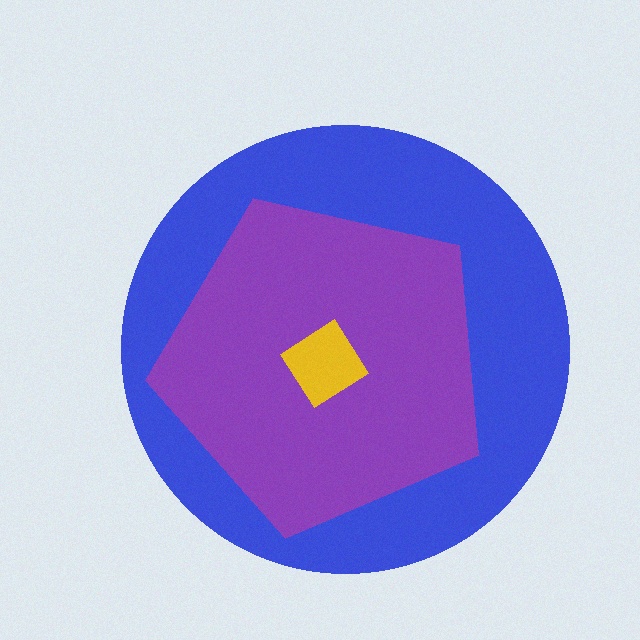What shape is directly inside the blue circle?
The purple pentagon.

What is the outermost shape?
The blue circle.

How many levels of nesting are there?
3.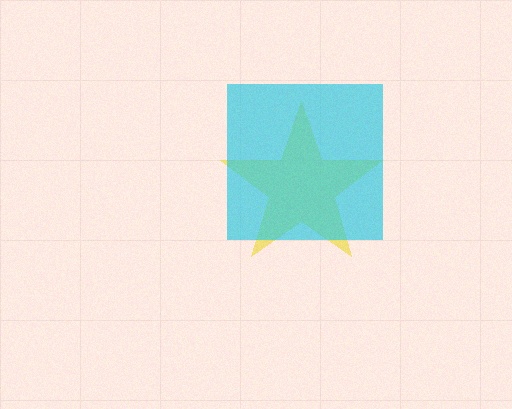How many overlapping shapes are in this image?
There are 2 overlapping shapes in the image.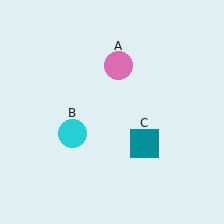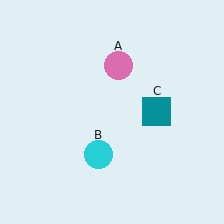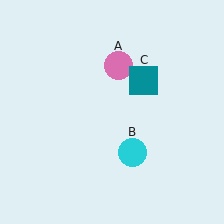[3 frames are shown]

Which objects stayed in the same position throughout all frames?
Pink circle (object A) remained stationary.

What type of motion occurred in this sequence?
The cyan circle (object B), teal square (object C) rotated counterclockwise around the center of the scene.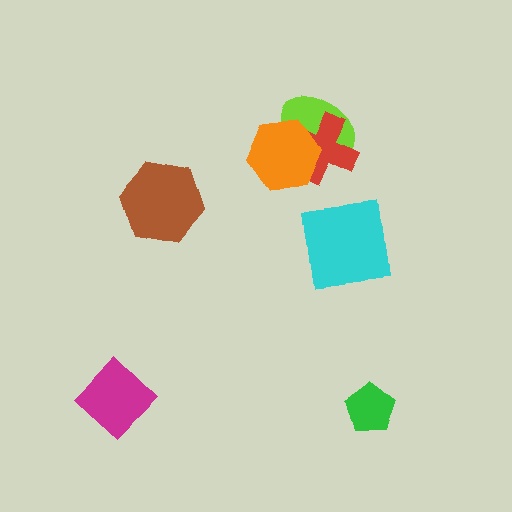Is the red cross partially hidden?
Yes, it is partially covered by another shape.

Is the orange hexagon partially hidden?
No, no other shape covers it.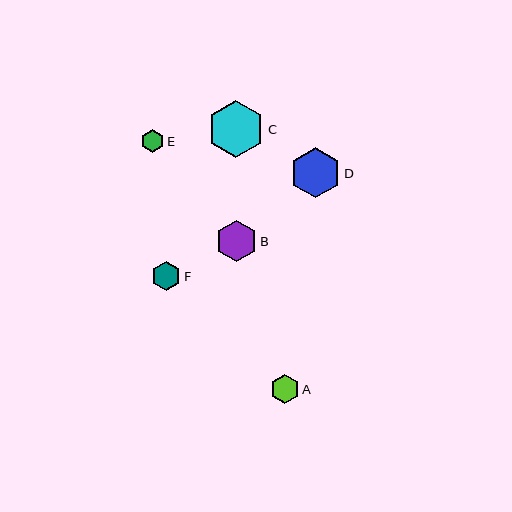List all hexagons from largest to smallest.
From largest to smallest: C, D, B, F, A, E.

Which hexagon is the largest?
Hexagon C is the largest with a size of approximately 58 pixels.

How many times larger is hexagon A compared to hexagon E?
Hexagon A is approximately 1.2 times the size of hexagon E.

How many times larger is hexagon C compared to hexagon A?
Hexagon C is approximately 2.0 times the size of hexagon A.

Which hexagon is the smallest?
Hexagon E is the smallest with a size of approximately 23 pixels.